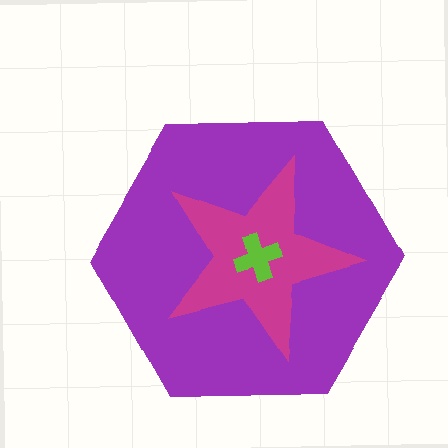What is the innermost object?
The lime cross.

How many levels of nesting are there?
3.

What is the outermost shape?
The purple hexagon.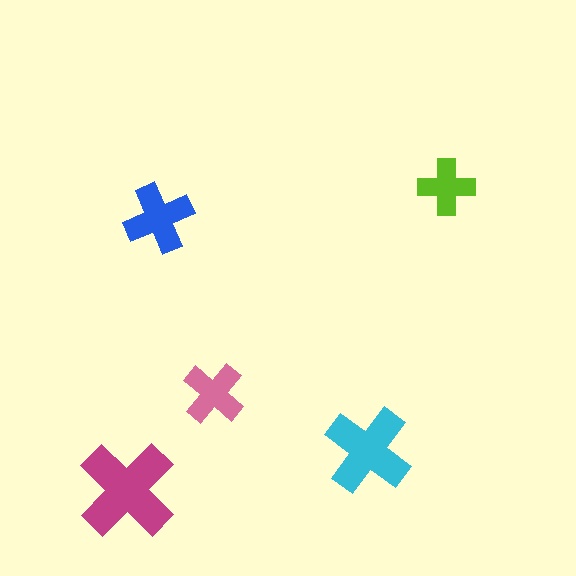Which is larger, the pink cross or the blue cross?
The blue one.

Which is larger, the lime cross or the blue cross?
The blue one.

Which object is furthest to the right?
The lime cross is rightmost.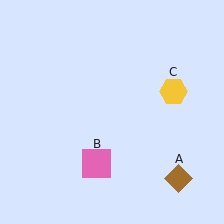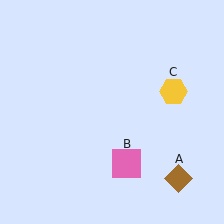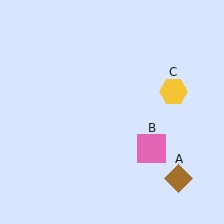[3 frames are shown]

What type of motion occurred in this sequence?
The pink square (object B) rotated counterclockwise around the center of the scene.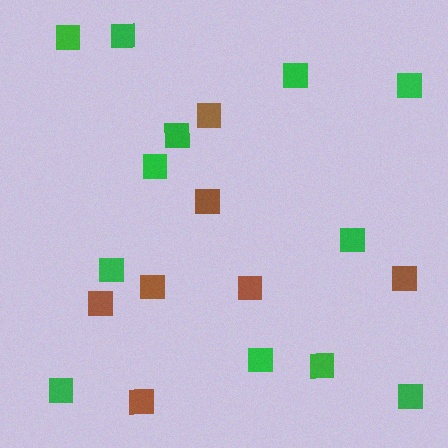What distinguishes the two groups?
There are 2 groups: one group of brown squares (7) and one group of green squares (12).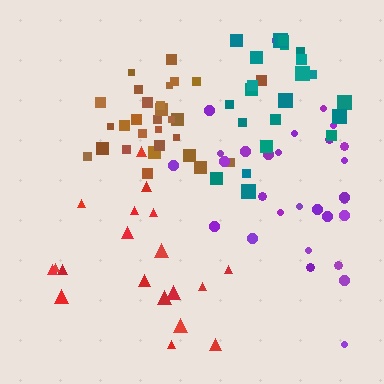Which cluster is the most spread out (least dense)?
Red.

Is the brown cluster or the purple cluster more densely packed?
Brown.